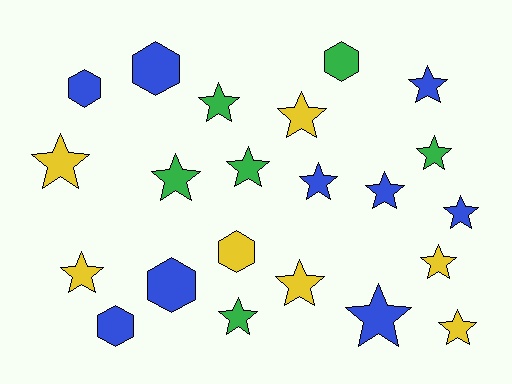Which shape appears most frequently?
Star, with 16 objects.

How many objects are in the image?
There are 22 objects.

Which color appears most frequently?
Blue, with 9 objects.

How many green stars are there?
There are 5 green stars.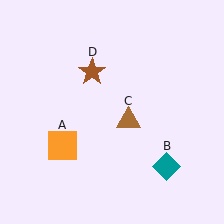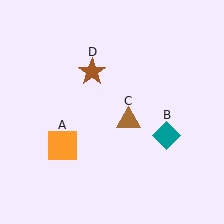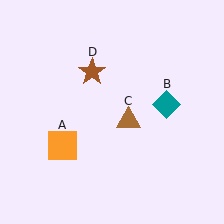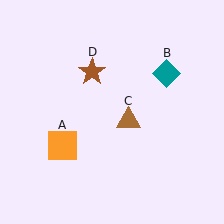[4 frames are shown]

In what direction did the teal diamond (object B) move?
The teal diamond (object B) moved up.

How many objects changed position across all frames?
1 object changed position: teal diamond (object B).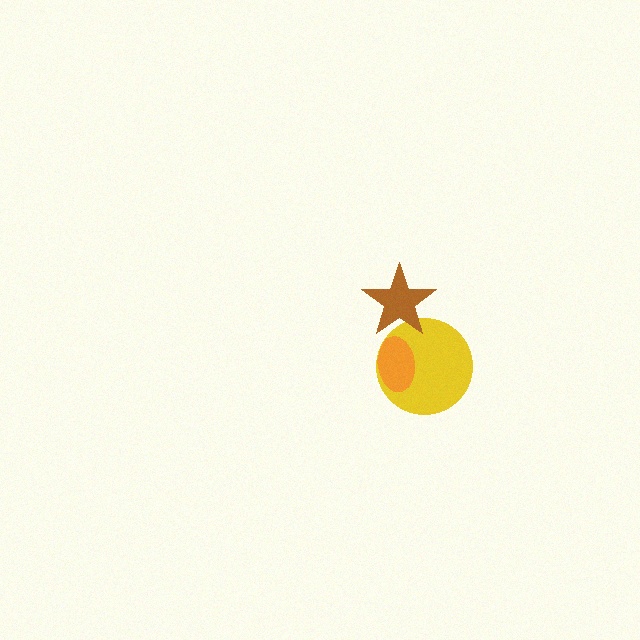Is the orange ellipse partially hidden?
No, no other shape covers it.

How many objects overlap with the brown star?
1 object overlaps with the brown star.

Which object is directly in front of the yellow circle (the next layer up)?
The orange ellipse is directly in front of the yellow circle.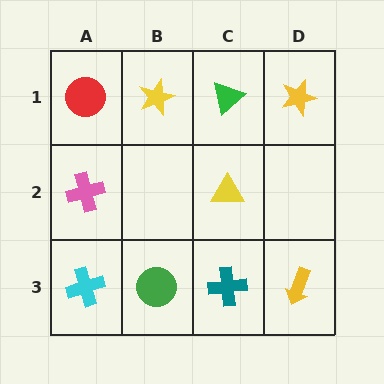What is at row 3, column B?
A green circle.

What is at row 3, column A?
A cyan cross.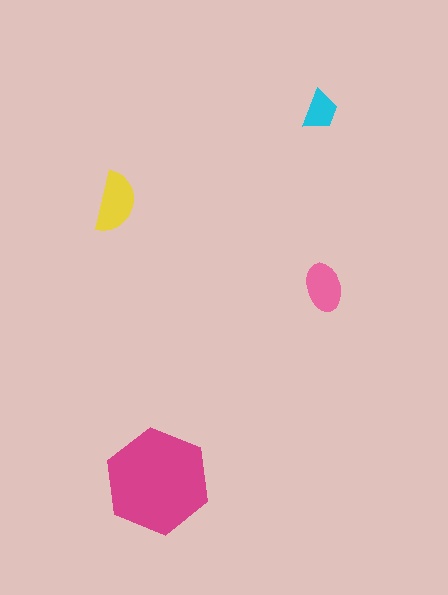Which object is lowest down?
The magenta hexagon is bottommost.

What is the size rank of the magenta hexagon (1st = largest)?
1st.